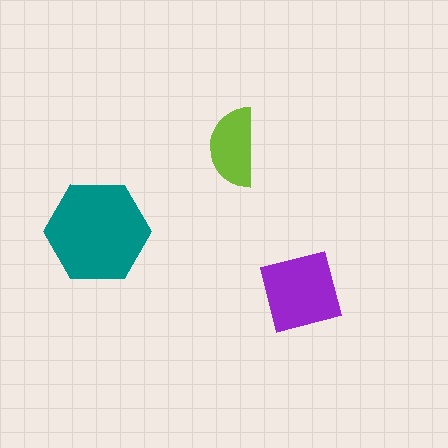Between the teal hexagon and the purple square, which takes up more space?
The teal hexagon.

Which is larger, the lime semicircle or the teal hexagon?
The teal hexagon.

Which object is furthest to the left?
The teal hexagon is leftmost.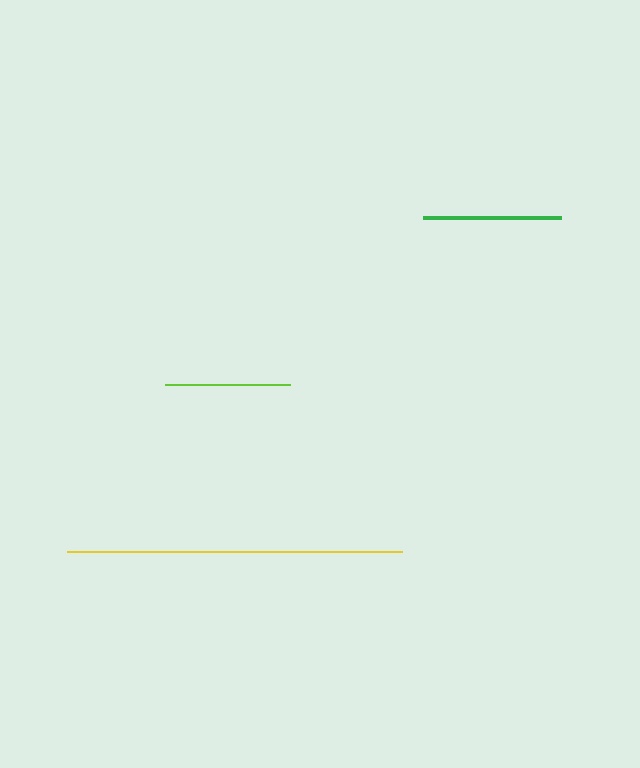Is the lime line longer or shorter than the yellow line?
The yellow line is longer than the lime line.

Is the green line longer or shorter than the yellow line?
The yellow line is longer than the green line.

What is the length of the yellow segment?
The yellow segment is approximately 335 pixels long.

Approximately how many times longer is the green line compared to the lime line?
The green line is approximately 1.1 times the length of the lime line.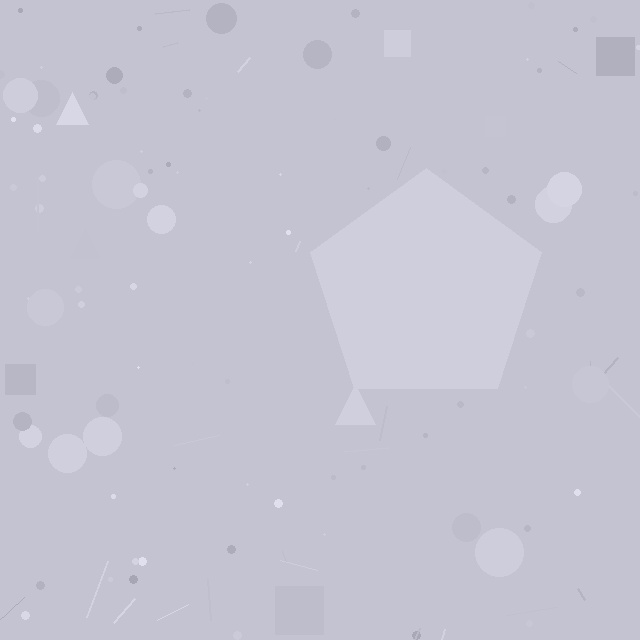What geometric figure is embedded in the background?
A pentagon is embedded in the background.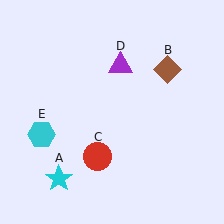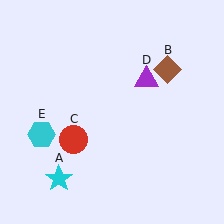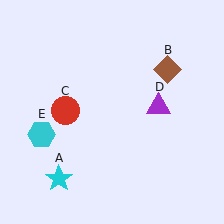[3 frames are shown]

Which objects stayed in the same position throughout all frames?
Cyan star (object A) and brown diamond (object B) and cyan hexagon (object E) remained stationary.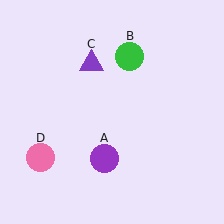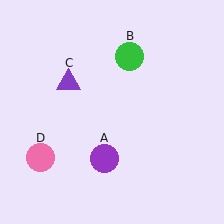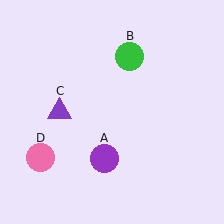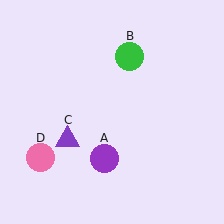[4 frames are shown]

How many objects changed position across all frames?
1 object changed position: purple triangle (object C).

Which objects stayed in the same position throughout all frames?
Purple circle (object A) and green circle (object B) and pink circle (object D) remained stationary.